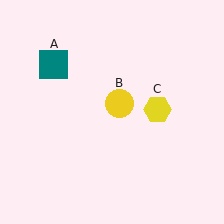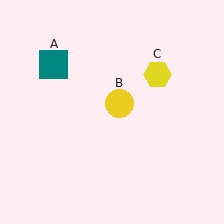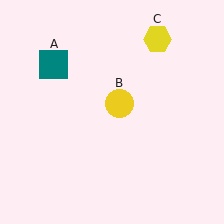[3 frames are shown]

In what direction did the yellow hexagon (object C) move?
The yellow hexagon (object C) moved up.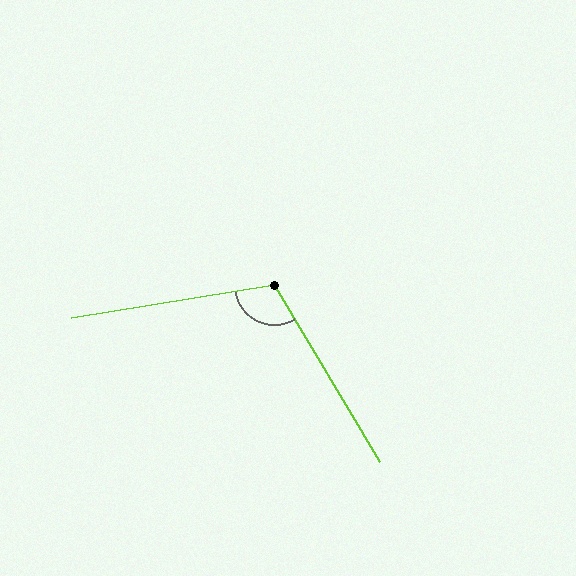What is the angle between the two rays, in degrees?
Approximately 112 degrees.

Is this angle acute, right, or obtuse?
It is obtuse.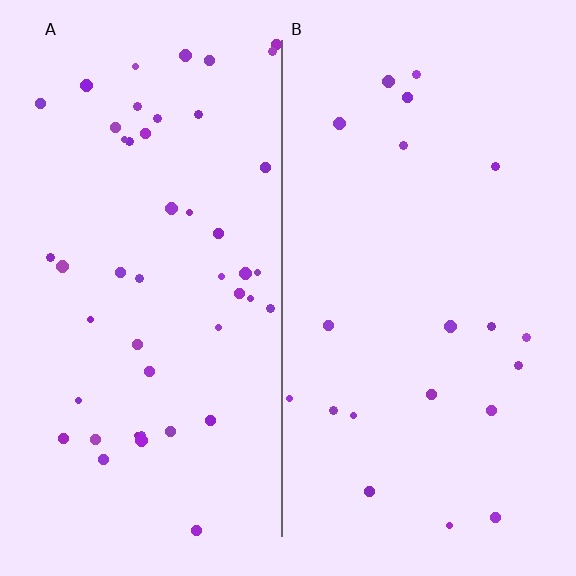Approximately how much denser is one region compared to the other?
Approximately 2.3× — region A over region B.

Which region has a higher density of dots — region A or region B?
A (the left).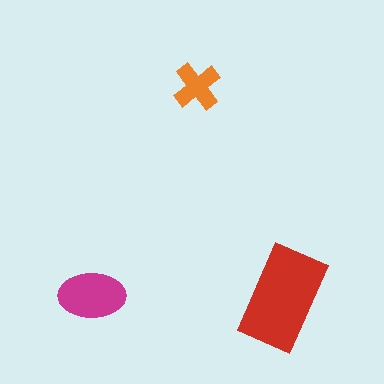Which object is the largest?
The red rectangle.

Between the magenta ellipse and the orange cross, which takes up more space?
The magenta ellipse.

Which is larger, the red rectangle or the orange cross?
The red rectangle.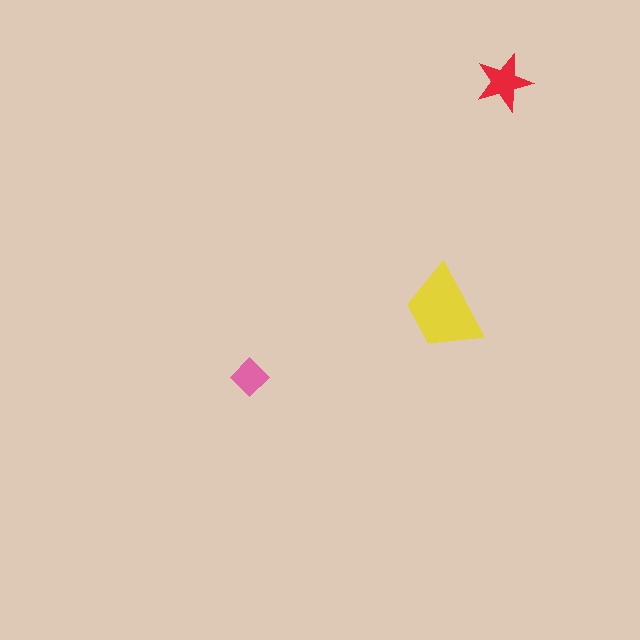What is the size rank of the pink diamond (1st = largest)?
3rd.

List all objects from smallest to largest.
The pink diamond, the red star, the yellow trapezoid.